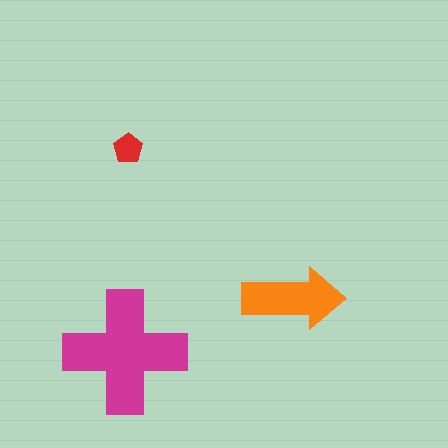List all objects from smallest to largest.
The red pentagon, the orange arrow, the magenta cross.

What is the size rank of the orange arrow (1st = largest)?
2nd.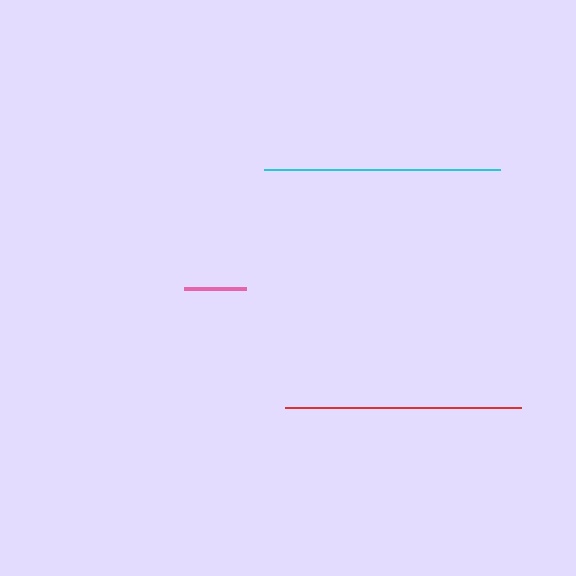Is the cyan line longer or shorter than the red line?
The cyan line is longer than the red line.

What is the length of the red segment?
The red segment is approximately 236 pixels long.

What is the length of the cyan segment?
The cyan segment is approximately 236 pixels long.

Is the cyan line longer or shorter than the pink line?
The cyan line is longer than the pink line.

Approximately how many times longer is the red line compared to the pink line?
The red line is approximately 3.8 times the length of the pink line.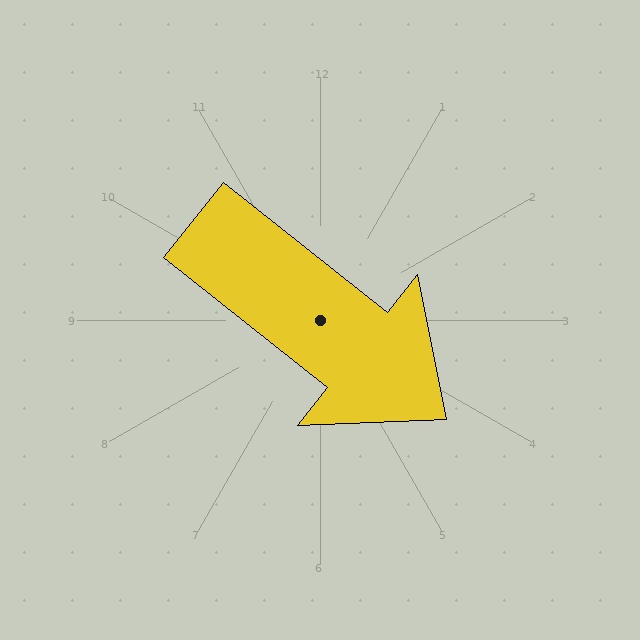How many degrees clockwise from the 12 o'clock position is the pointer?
Approximately 128 degrees.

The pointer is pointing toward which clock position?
Roughly 4 o'clock.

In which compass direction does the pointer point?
Southeast.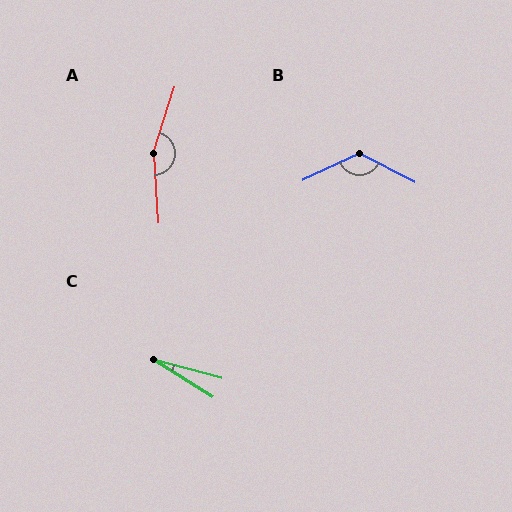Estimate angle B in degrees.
Approximately 128 degrees.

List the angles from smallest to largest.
C (17°), B (128°), A (158°).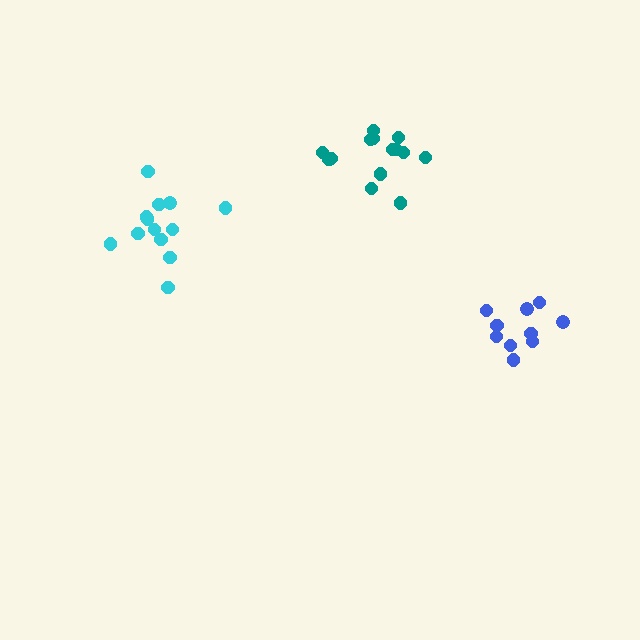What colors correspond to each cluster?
The clusters are colored: blue, teal, cyan.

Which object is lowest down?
The blue cluster is bottommost.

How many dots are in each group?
Group 1: 10 dots, Group 2: 14 dots, Group 3: 13 dots (37 total).